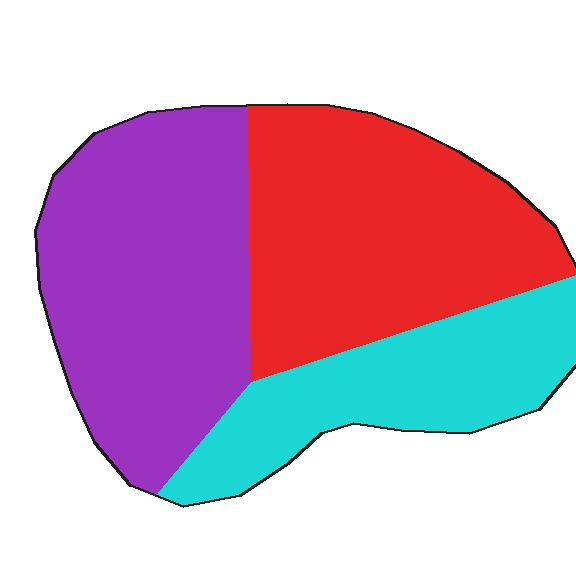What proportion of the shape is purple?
Purple covers 39% of the shape.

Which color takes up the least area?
Cyan, at roughly 25%.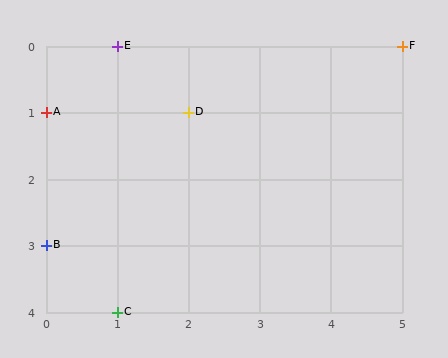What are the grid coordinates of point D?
Point D is at grid coordinates (2, 1).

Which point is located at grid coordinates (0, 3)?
Point B is at (0, 3).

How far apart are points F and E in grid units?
Points F and E are 4 columns apart.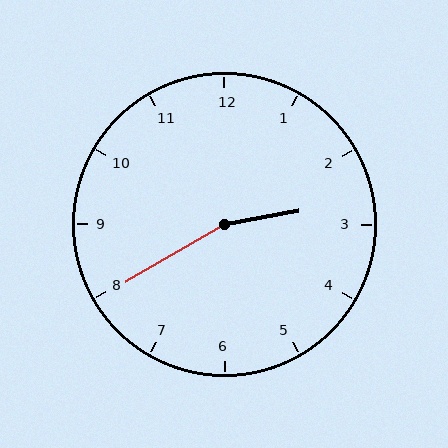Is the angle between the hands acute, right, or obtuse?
It is obtuse.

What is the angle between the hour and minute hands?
Approximately 160 degrees.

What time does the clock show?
2:40.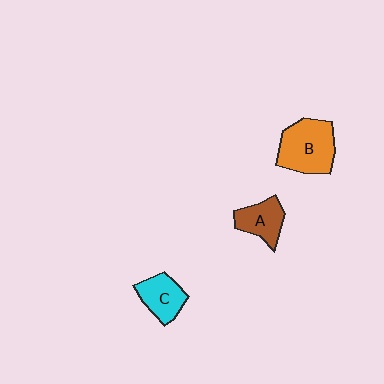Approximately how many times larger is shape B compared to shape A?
Approximately 1.6 times.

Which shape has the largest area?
Shape B (orange).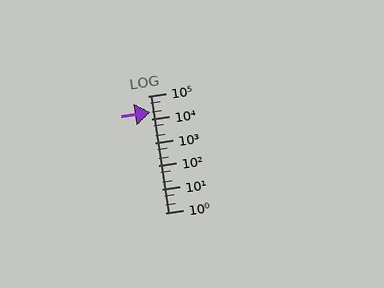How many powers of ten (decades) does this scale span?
The scale spans 5 decades, from 1 to 100000.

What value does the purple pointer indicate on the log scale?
The pointer indicates approximately 20000.